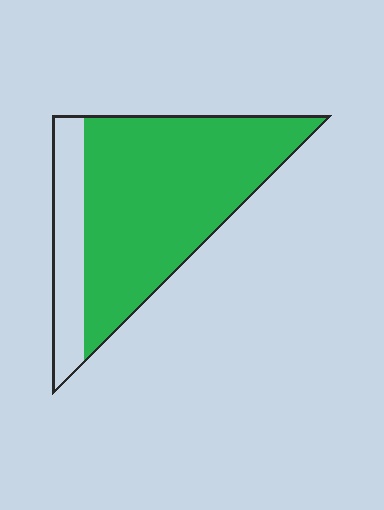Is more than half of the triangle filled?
Yes.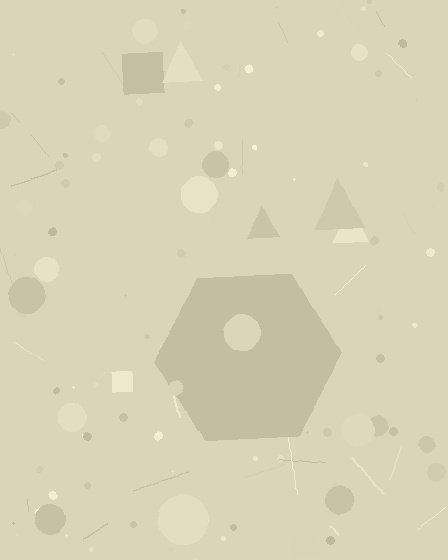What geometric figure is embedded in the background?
A hexagon is embedded in the background.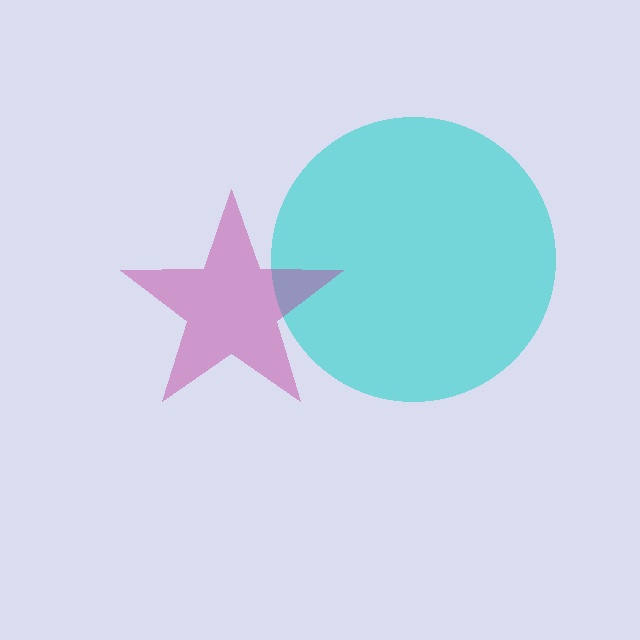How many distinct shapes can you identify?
There are 2 distinct shapes: a cyan circle, a magenta star.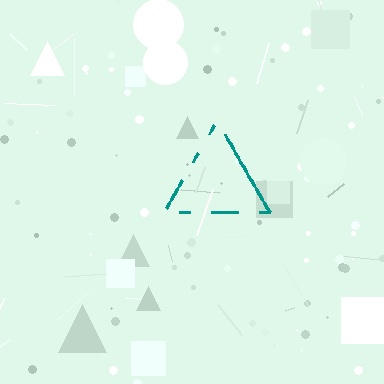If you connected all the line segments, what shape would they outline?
They would outline a triangle.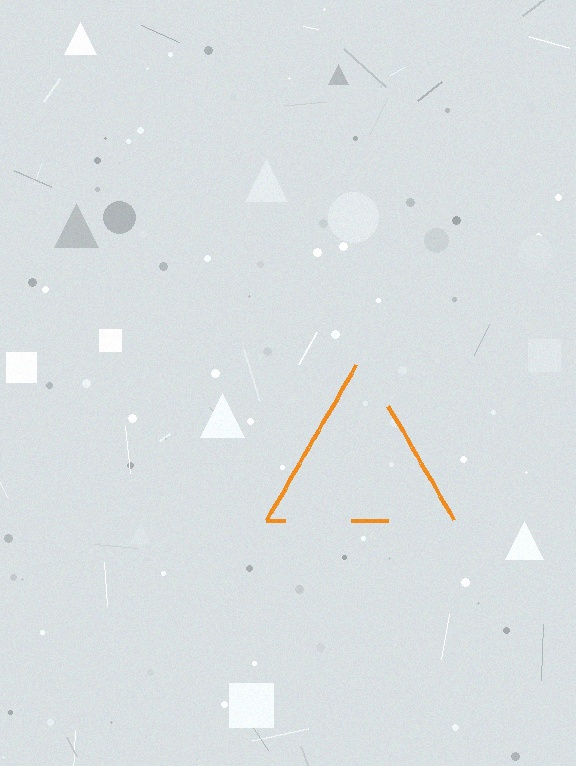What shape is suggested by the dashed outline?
The dashed outline suggests a triangle.